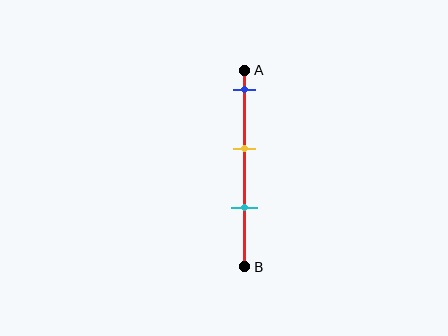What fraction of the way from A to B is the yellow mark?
The yellow mark is approximately 40% (0.4) of the way from A to B.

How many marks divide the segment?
There are 3 marks dividing the segment.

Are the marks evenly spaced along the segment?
Yes, the marks are approximately evenly spaced.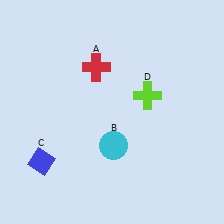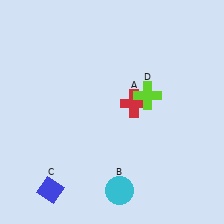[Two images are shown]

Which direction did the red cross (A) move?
The red cross (A) moved right.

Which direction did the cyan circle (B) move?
The cyan circle (B) moved down.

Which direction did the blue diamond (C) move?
The blue diamond (C) moved down.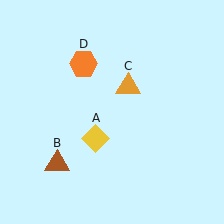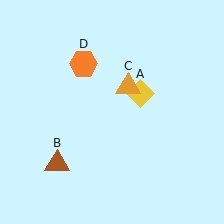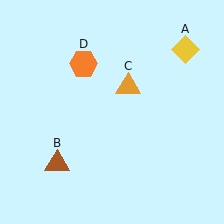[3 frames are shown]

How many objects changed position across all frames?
1 object changed position: yellow diamond (object A).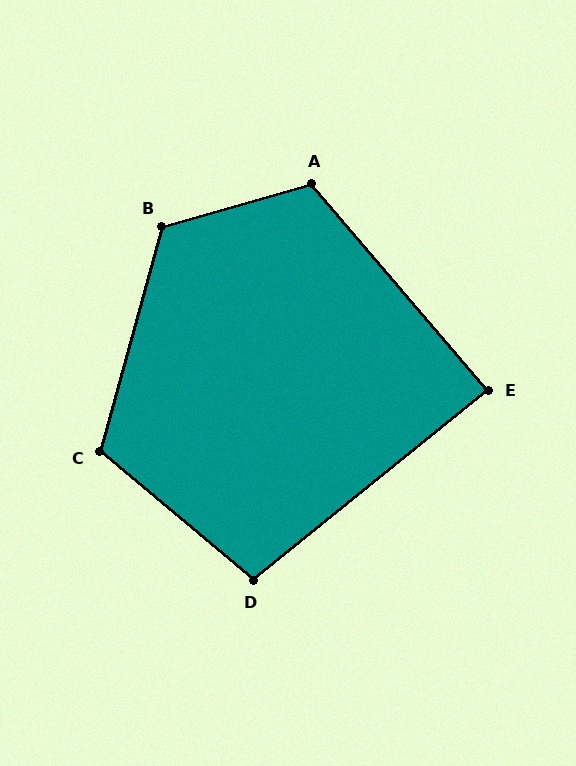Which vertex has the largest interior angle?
B, at approximately 122 degrees.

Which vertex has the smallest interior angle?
E, at approximately 88 degrees.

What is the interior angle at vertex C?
Approximately 114 degrees (obtuse).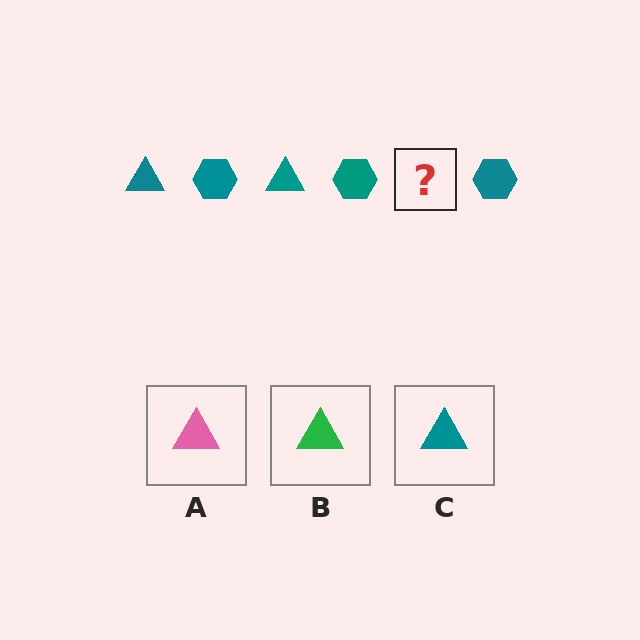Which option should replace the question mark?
Option C.